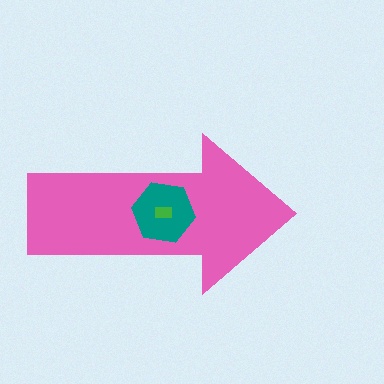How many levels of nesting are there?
3.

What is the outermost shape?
The pink arrow.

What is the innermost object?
The green rectangle.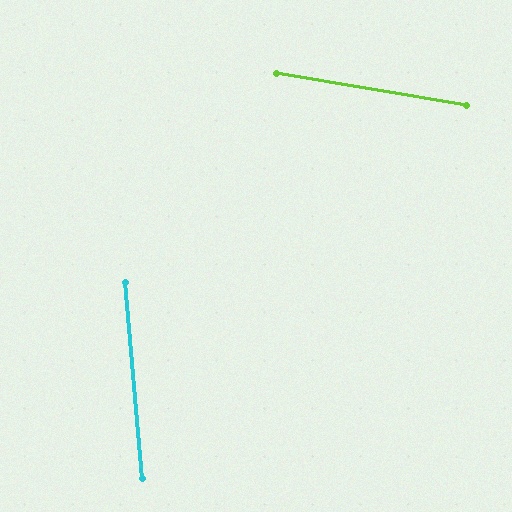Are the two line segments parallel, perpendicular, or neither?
Neither parallel nor perpendicular — they differ by about 76°.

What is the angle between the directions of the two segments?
Approximately 76 degrees.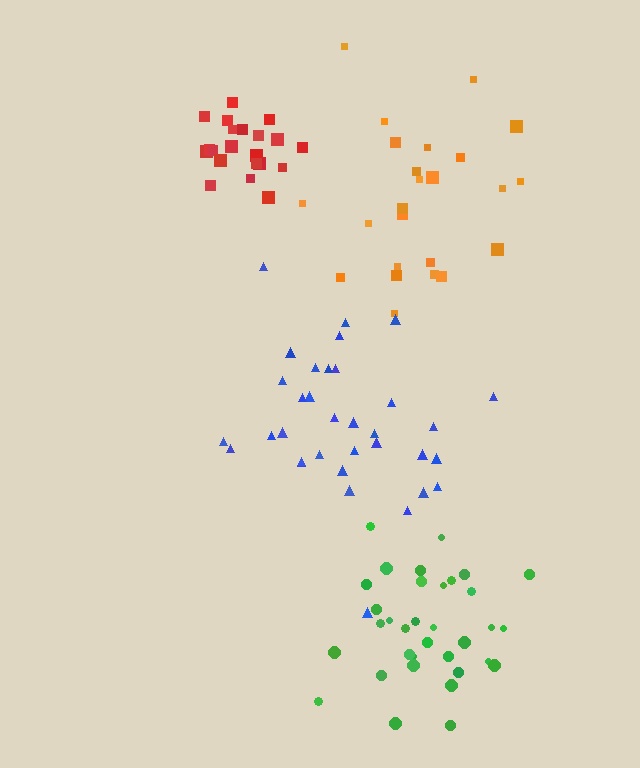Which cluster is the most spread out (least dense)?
Orange.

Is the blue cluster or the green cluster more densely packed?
Green.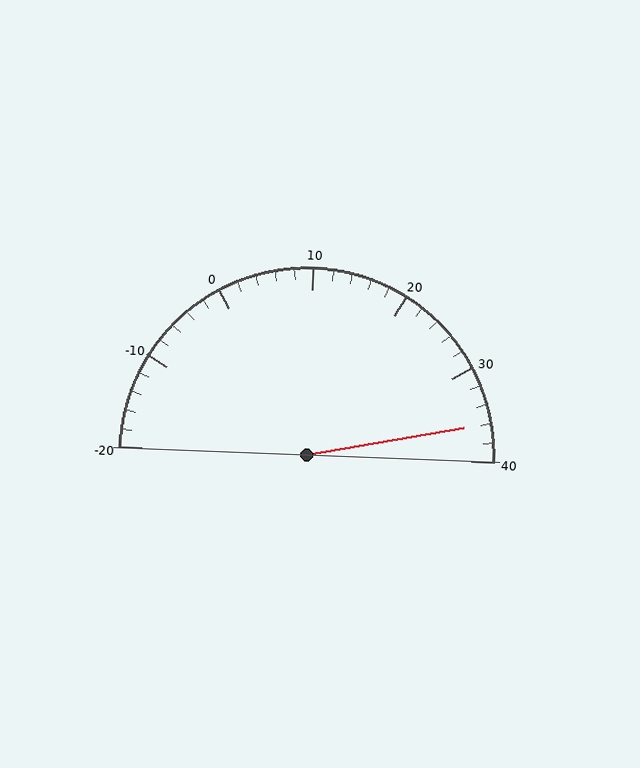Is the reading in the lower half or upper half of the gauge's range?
The reading is in the upper half of the range (-20 to 40).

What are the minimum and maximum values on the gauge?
The gauge ranges from -20 to 40.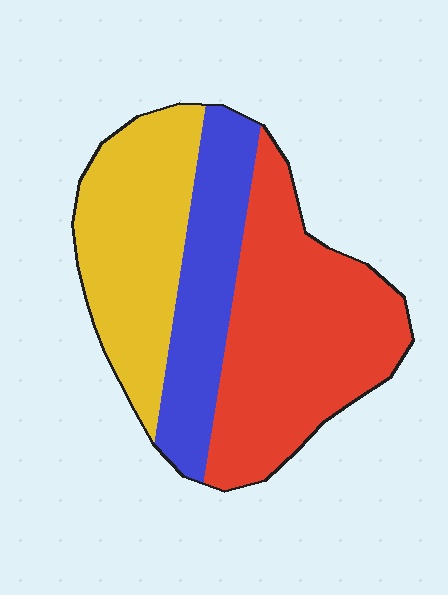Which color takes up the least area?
Blue, at roughly 25%.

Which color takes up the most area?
Red, at roughly 45%.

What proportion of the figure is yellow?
Yellow covers 32% of the figure.